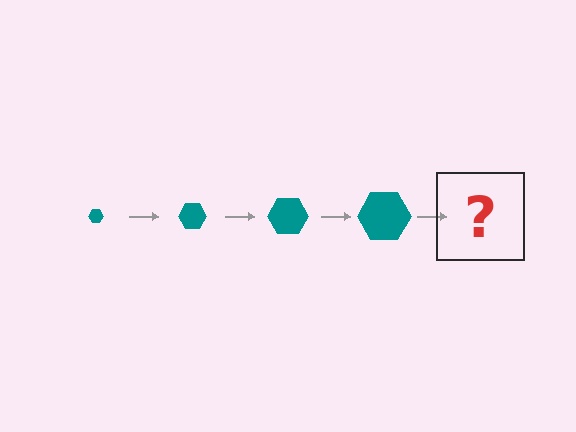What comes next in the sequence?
The next element should be a teal hexagon, larger than the previous one.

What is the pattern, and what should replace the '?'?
The pattern is that the hexagon gets progressively larger each step. The '?' should be a teal hexagon, larger than the previous one.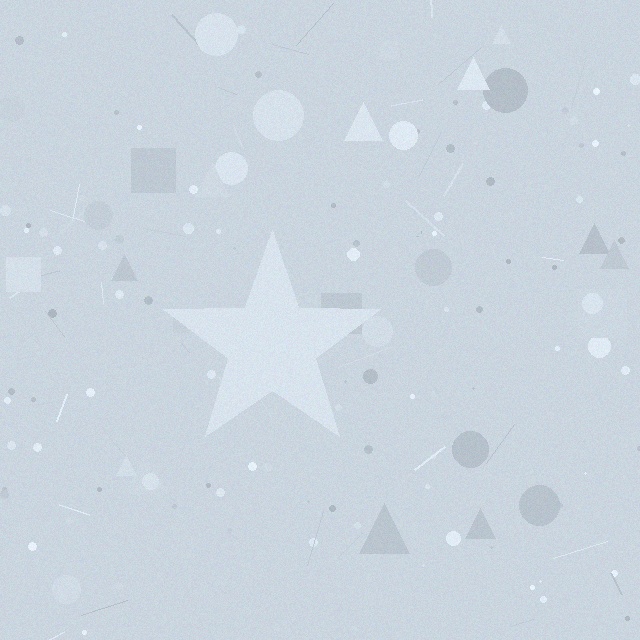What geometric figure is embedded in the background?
A star is embedded in the background.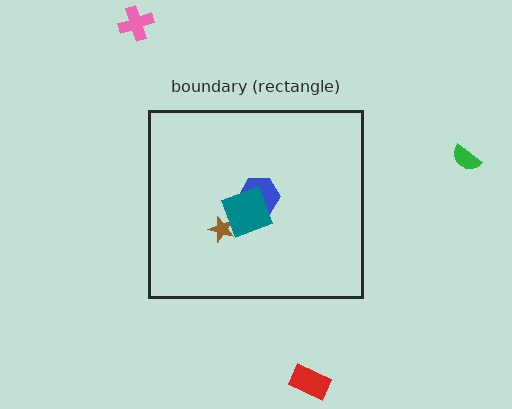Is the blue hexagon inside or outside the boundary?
Inside.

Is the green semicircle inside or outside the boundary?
Outside.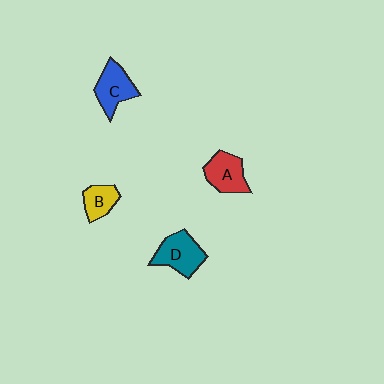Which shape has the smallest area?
Shape B (yellow).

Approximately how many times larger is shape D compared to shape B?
Approximately 1.6 times.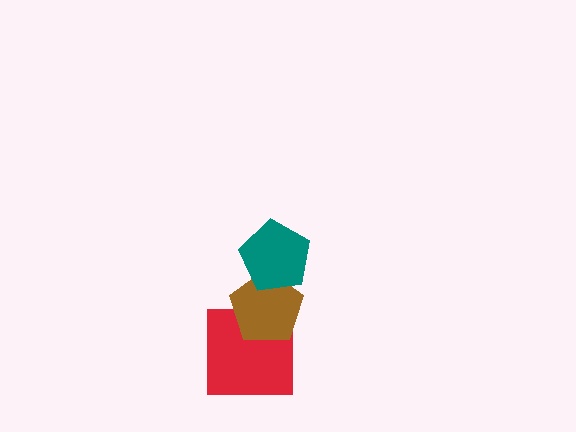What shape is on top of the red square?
The brown pentagon is on top of the red square.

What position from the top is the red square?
The red square is 3rd from the top.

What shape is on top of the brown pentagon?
The teal pentagon is on top of the brown pentagon.